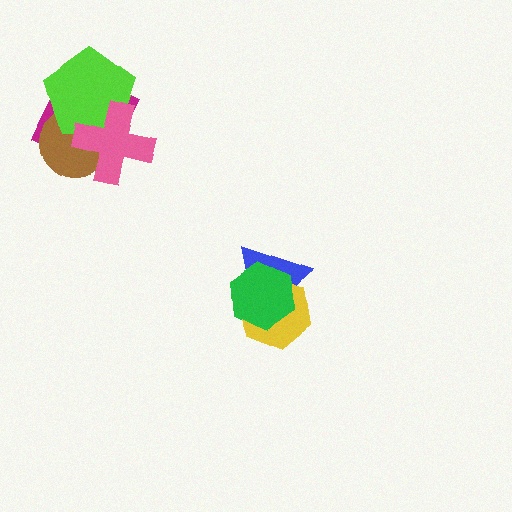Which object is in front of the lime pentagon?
The pink cross is in front of the lime pentagon.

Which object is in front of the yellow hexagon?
The green hexagon is in front of the yellow hexagon.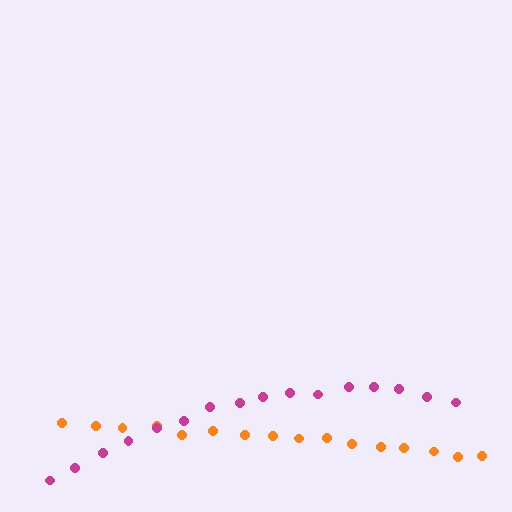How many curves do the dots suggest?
There are 2 distinct paths.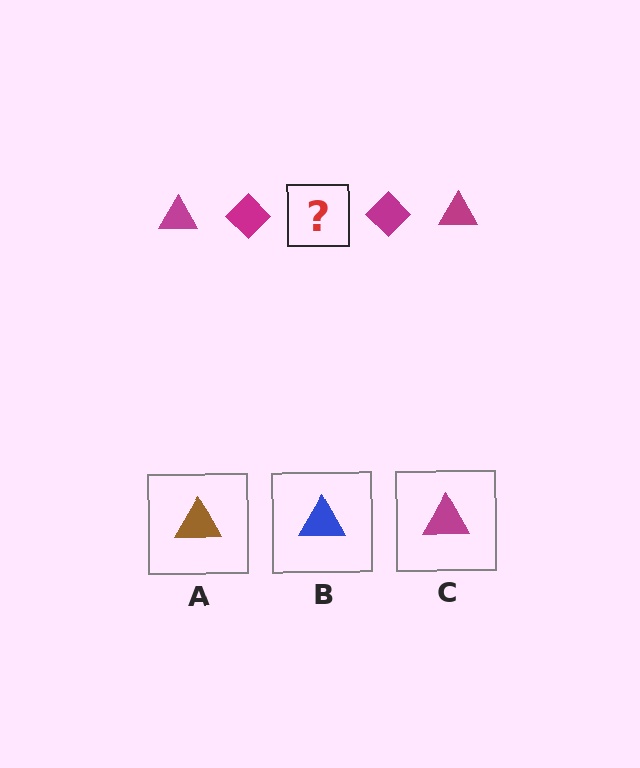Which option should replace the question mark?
Option C.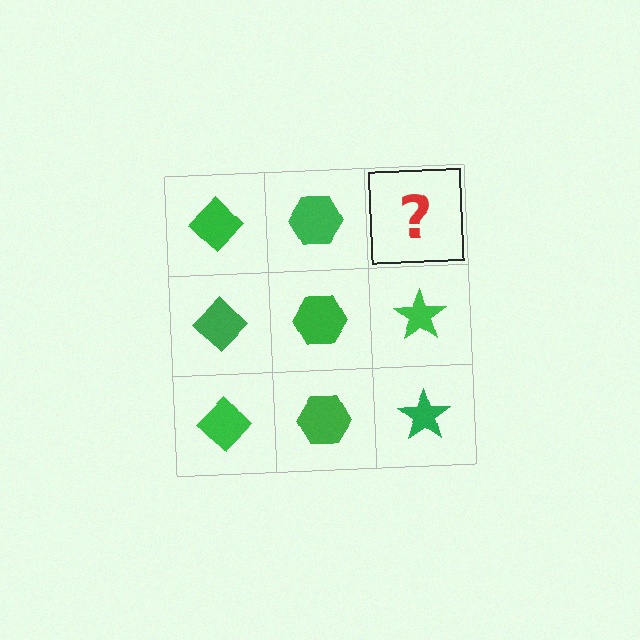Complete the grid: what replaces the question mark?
The question mark should be replaced with a green star.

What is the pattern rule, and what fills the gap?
The rule is that each column has a consistent shape. The gap should be filled with a green star.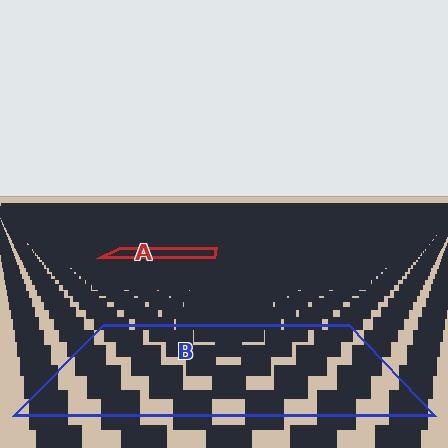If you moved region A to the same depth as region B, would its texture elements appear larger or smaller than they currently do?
They would appear larger. At a closer depth, the same texture elements are projected at a bigger on-screen size.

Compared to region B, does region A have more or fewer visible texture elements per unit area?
Region A has more texture elements per unit area — they are packed more densely because it is farther away.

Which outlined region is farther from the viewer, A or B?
Region A is farther from the viewer — the texture elements inside it appear smaller and more densely packed.